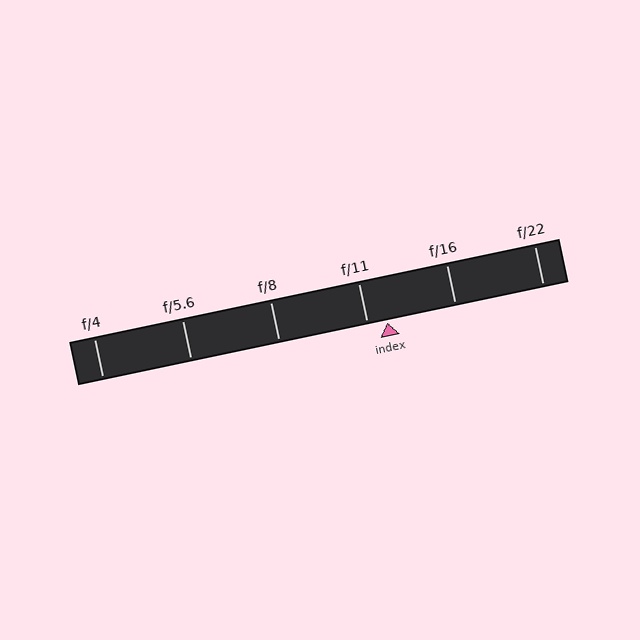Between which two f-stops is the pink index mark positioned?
The index mark is between f/11 and f/16.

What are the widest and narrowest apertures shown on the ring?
The widest aperture shown is f/4 and the narrowest is f/22.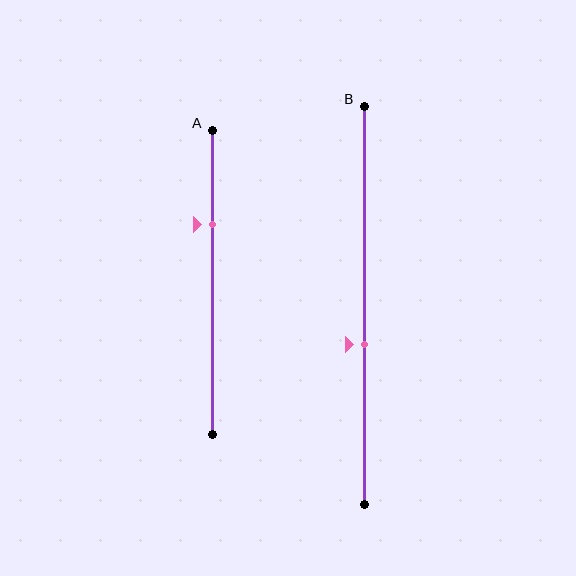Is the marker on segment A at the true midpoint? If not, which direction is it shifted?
No, the marker on segment A is shifted upward by about 19% of the segment length.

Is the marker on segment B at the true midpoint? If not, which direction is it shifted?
No, the marker on segment B is shifted downward by about 10% of the segment length.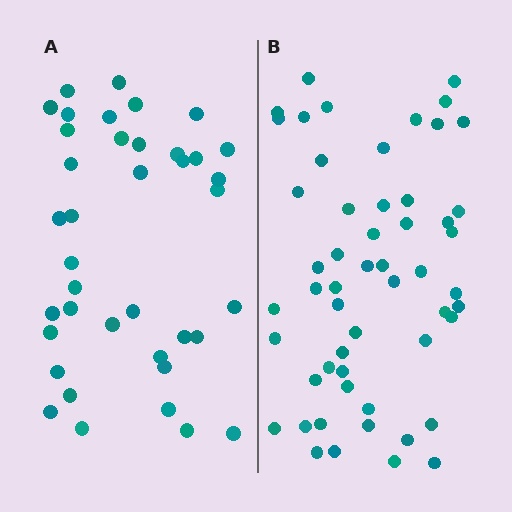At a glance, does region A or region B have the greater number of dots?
Region B (the right region) has more dots.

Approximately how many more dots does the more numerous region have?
Region B has approximately 15 more dots than region A.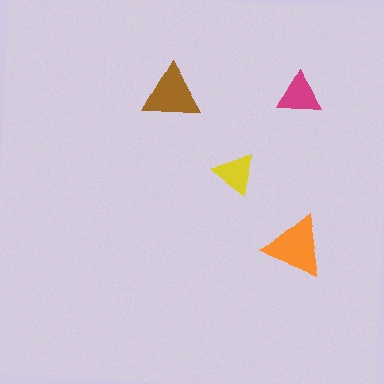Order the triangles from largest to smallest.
the orange one, the brown one, the magenta one, the yellow one.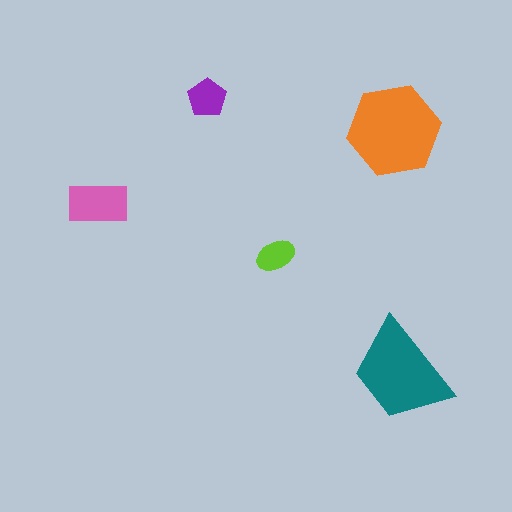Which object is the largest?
The orange hexagon.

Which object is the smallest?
The lime ellipse.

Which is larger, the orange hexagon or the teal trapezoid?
The orange hexagon.